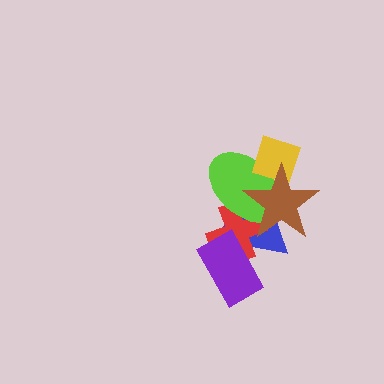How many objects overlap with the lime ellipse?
4 objects overlap with the lime ellipse.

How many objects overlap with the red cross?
4 objects overlap with the red cross.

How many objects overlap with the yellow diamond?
2 objects overlap with the yellow diamond.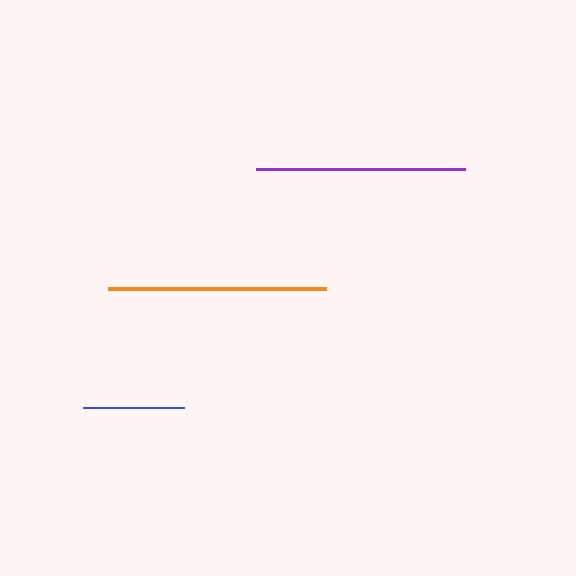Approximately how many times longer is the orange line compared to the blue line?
The orange line is approximately 2.1 times the length of the blue line.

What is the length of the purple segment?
The purple segment is approximately 209 pixels long.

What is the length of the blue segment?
The blue segment is approximately 101 pixels long.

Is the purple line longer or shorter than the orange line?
The orange line is longer than the purple line.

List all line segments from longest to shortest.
From longest to shortest: orange, purple, blue.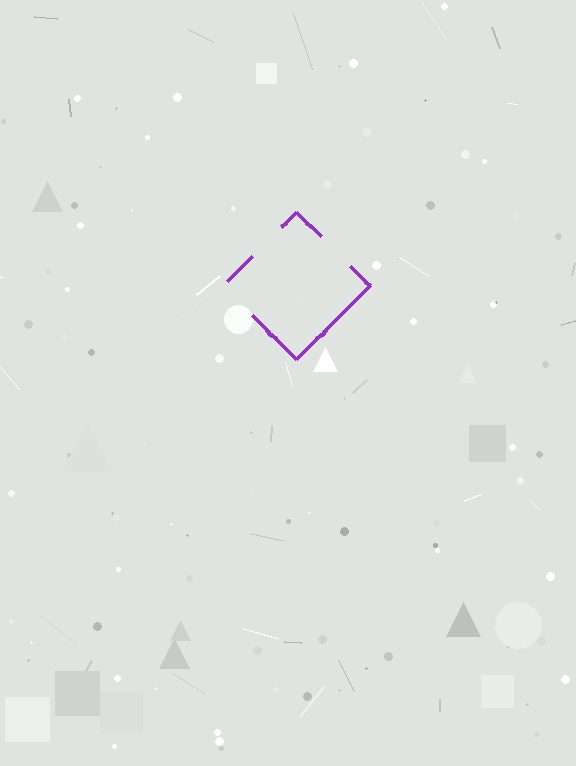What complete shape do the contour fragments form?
The contour fragments form a diamond.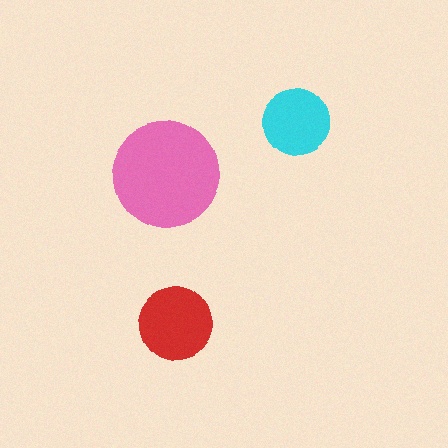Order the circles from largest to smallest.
the pink one, the red one, the cyan one.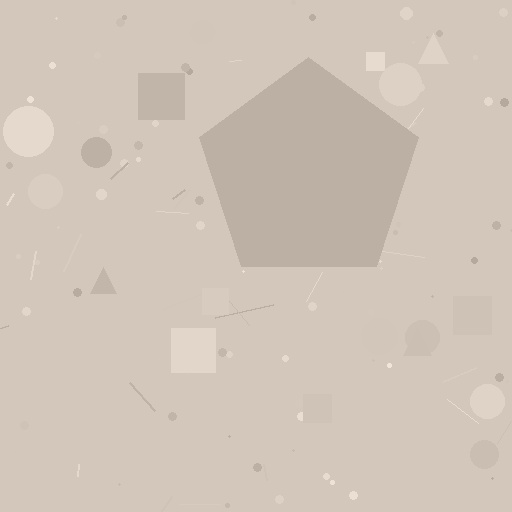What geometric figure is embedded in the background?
A pentagon is embedded in the background.